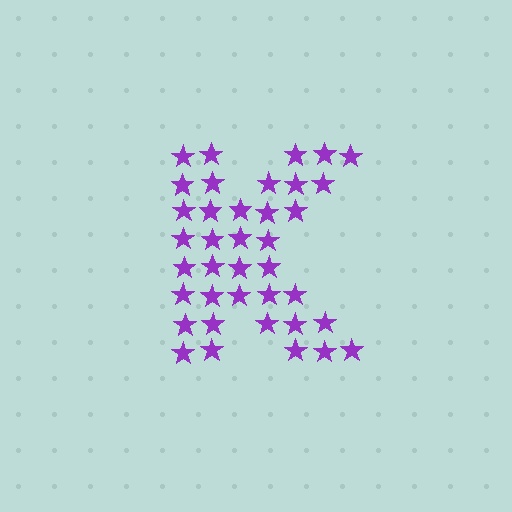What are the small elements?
The small elements are stars.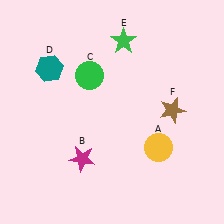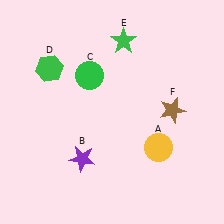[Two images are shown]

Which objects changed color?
B changed from magenta to purple. D changed from teal to green.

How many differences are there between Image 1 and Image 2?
There are 2 differences between the two images.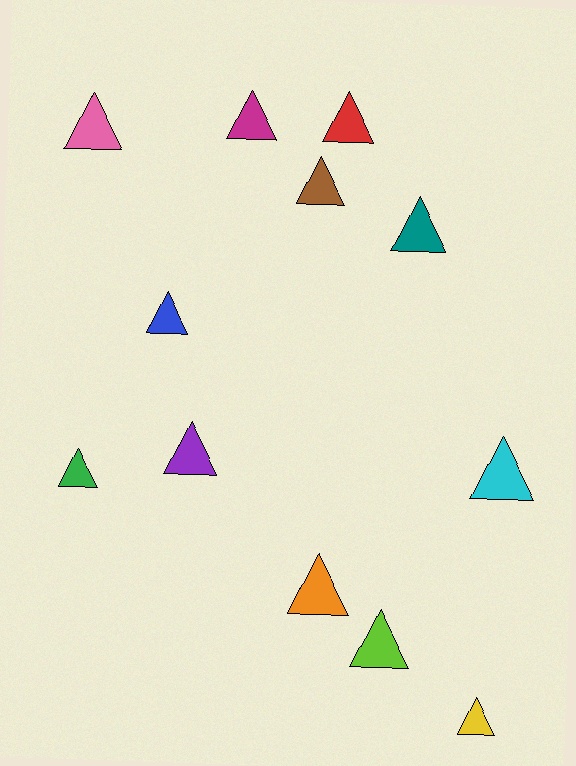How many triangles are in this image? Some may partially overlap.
There are 12 triangles.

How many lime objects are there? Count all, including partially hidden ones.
There is 1 lime object.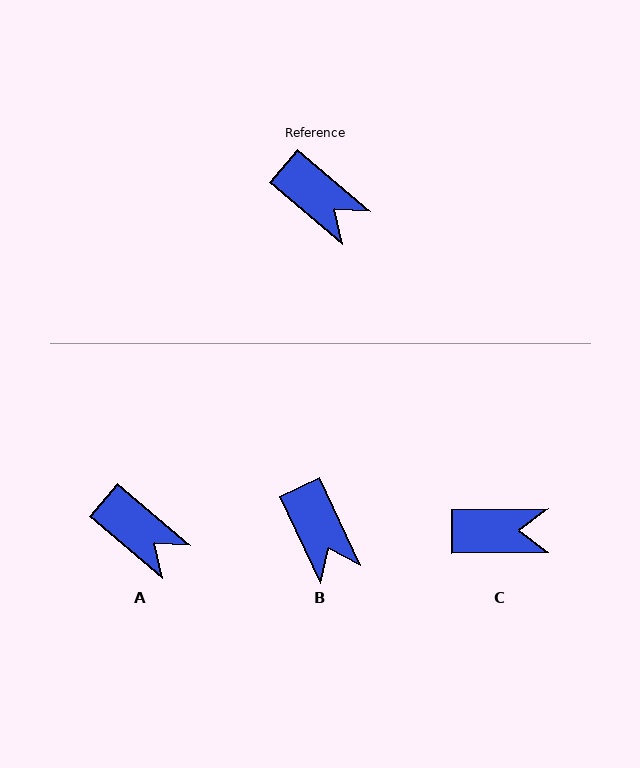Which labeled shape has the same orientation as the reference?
A.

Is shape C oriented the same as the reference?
No, it is off by about 41 degrees.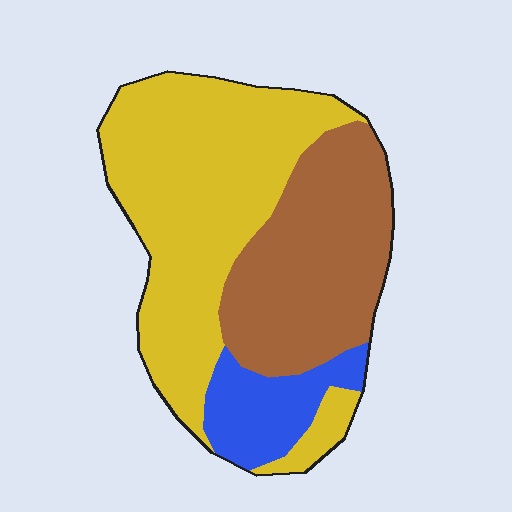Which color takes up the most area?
Yellow, at roughly 55%.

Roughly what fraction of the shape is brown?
Brown covers roughly 35% of the shape.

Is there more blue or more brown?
Brown.